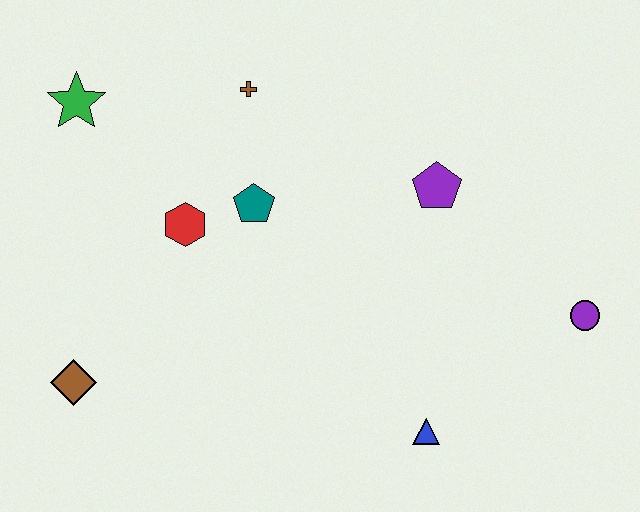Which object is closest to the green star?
The red hexagon is closest to the green star.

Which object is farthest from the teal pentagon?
The purple circle is farthest from the teal pentagon.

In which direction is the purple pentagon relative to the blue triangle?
The purple pentagon is above the blue triangle.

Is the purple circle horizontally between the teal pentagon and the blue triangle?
No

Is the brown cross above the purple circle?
Yes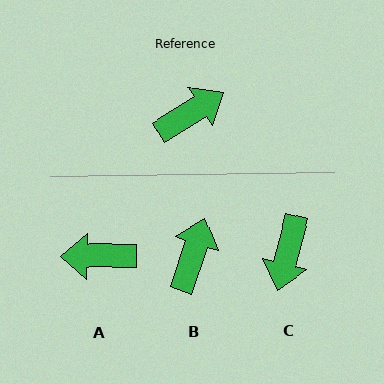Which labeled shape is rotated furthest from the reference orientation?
A, about 147 degrees away.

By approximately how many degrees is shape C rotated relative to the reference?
Approximately 137 degrees clockwise.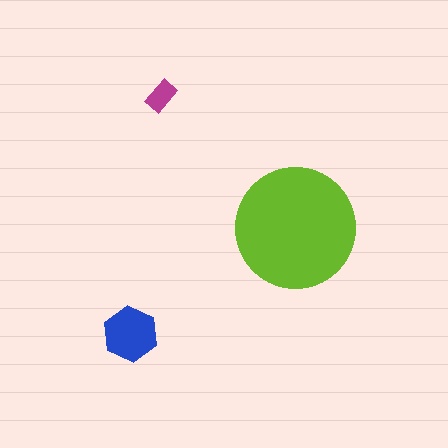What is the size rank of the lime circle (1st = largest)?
1st.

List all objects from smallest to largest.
The magenta rectangle, the blue hexagon, the lime circle.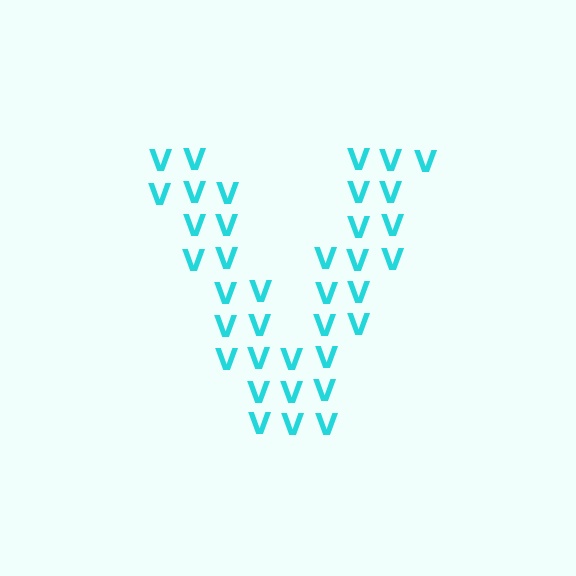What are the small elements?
The small elements are letter V's.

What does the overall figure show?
The overall figure shows the letter V.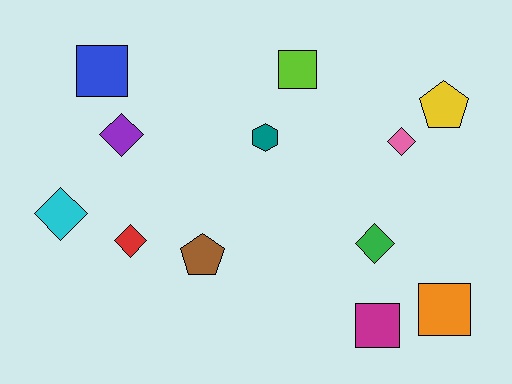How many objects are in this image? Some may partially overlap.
There are 12 objects.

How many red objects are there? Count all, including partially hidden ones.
There is 1 red object.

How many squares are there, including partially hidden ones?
There are 4 squares.